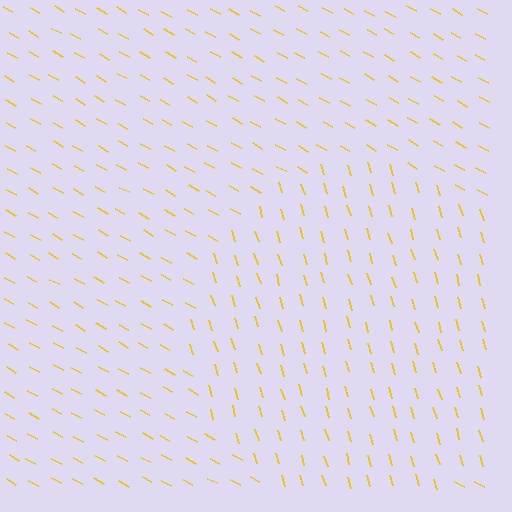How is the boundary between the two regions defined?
The boundary is defined purely by a change in line orientation (approximately 45 degrees difference). All lines are the same color and thickness.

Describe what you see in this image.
The image is filled with small yellow line segments. A circle region in the image has lines oriented differently from the surrounding lines, creating a visible texture boundary.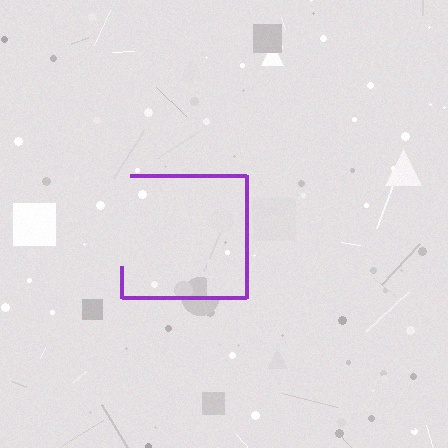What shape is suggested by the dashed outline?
The dashed outline suggests a square.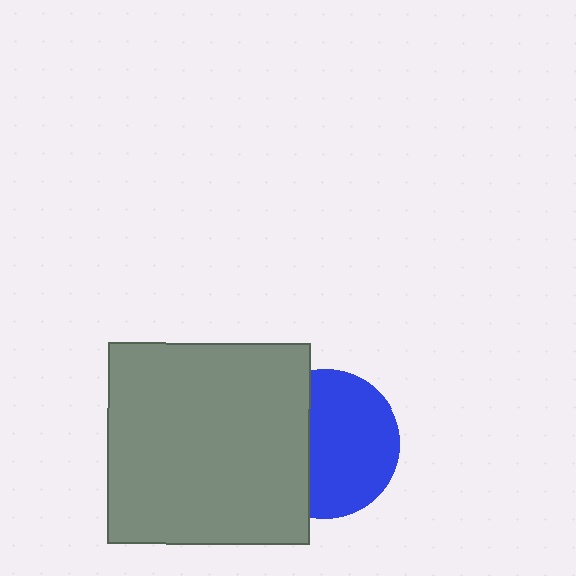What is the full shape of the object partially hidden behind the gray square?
The partially hidden object is a blue circle.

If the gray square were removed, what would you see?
You would see the complete blue circle.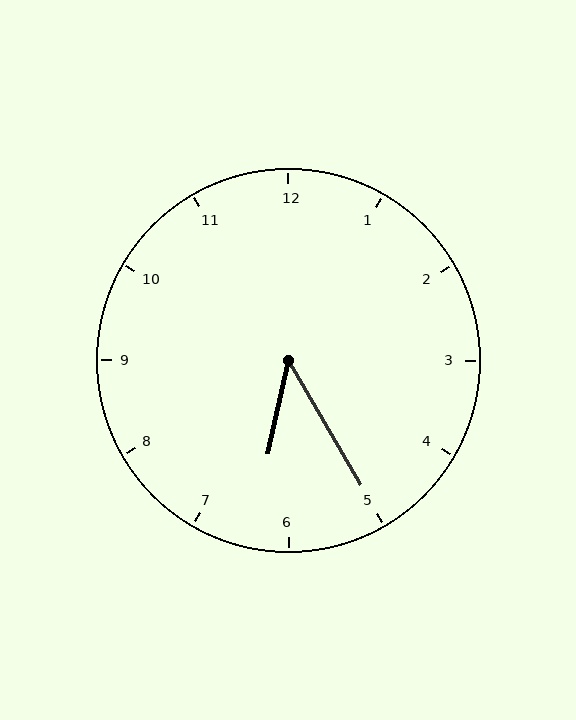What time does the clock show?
6:25.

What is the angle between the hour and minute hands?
Approximately 42 degrees.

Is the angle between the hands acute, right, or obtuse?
It is acute.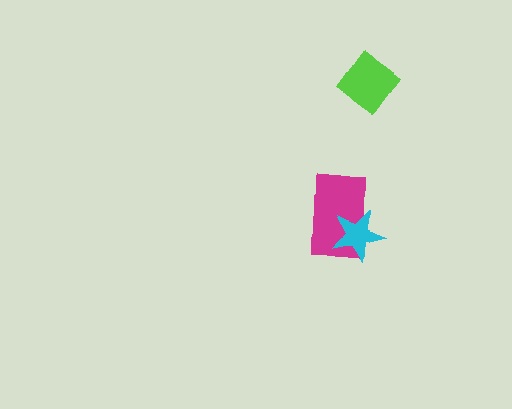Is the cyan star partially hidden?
No, no other shape covers it.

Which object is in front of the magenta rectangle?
The cyan star is in front of the magenta rectangle.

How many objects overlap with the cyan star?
1 object overlaps with the cyan star.